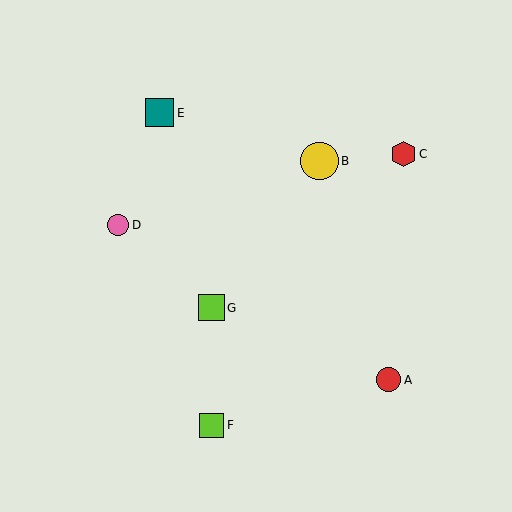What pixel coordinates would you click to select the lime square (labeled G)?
Click at (211, 308) to select the lime square G.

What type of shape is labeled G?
Shape G is a lime square.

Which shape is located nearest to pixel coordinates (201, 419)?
The lime square (labeled F) at (212, 425) is nearest to that location.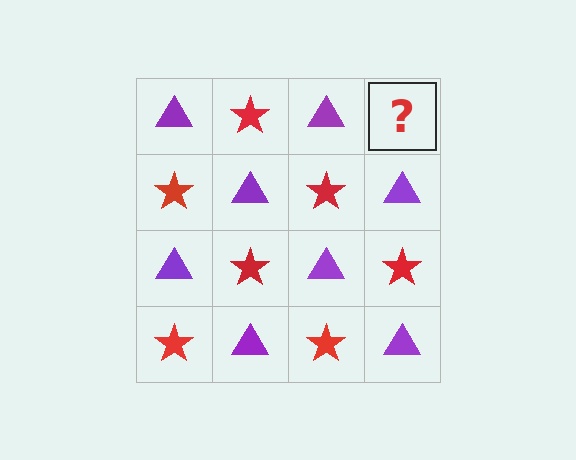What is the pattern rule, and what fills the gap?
The rule is that it alternates purple triangle and red star in a checkerboard pattern. The gap should be filled with a red star.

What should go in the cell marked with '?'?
The missing cell should contain a red star.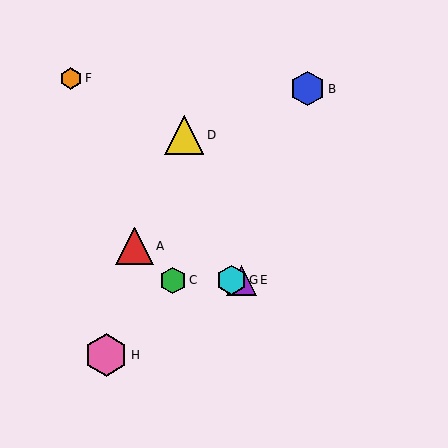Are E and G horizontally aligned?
Yes, both are at y≈280.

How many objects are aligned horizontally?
3 objects (C, E, G) are aligned horizontally.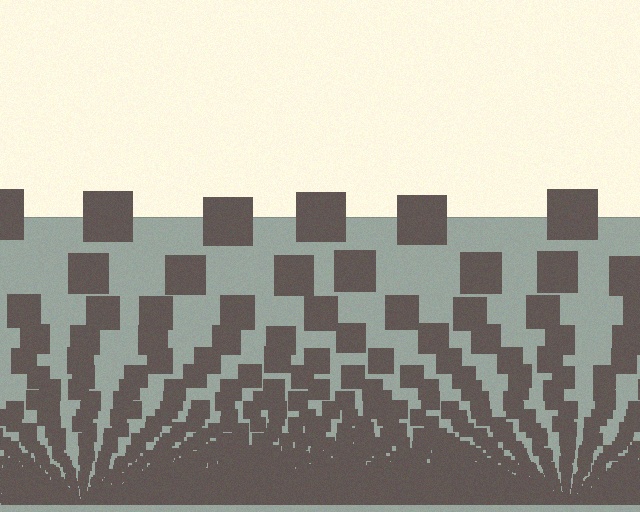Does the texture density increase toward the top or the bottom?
Density increases toward the bottom.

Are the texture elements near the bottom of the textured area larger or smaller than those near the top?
Smaller. The gradient is inverted — elements near the bottom are smaller and denser.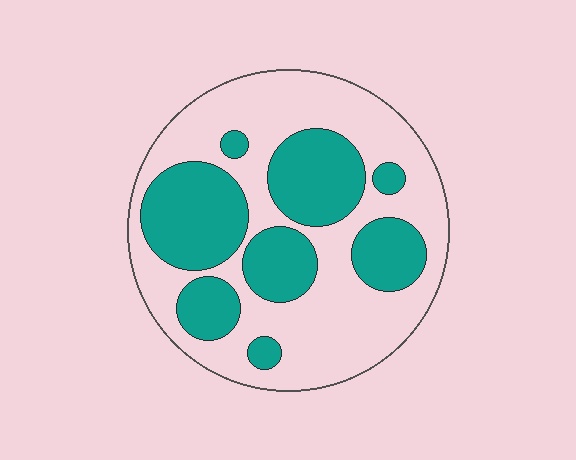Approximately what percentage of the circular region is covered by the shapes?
Approximately 40%.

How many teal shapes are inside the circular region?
8.